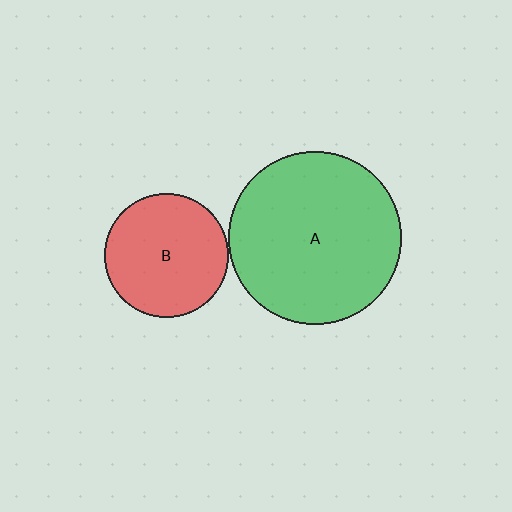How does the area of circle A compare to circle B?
Approximately 2.0 times.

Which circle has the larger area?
Circle A (green).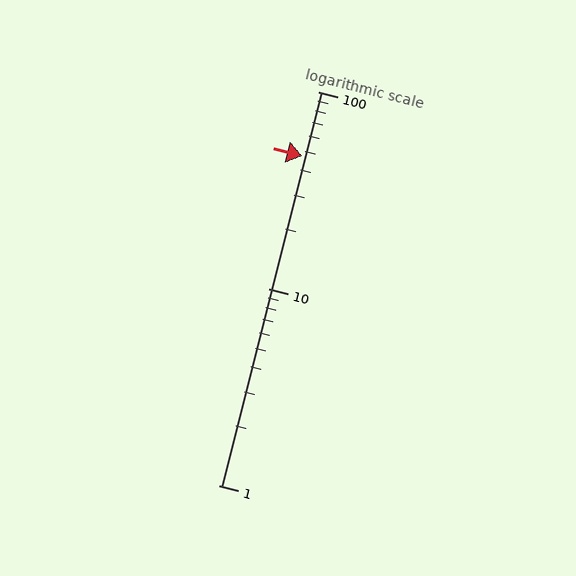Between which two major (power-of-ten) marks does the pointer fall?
The pointer is between 10 and 100.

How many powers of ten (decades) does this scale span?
The scale spans 2 decades, from 1 to 100.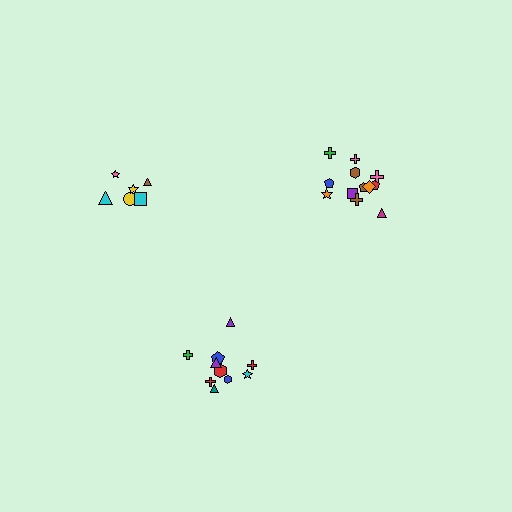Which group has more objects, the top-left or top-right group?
The top-right group.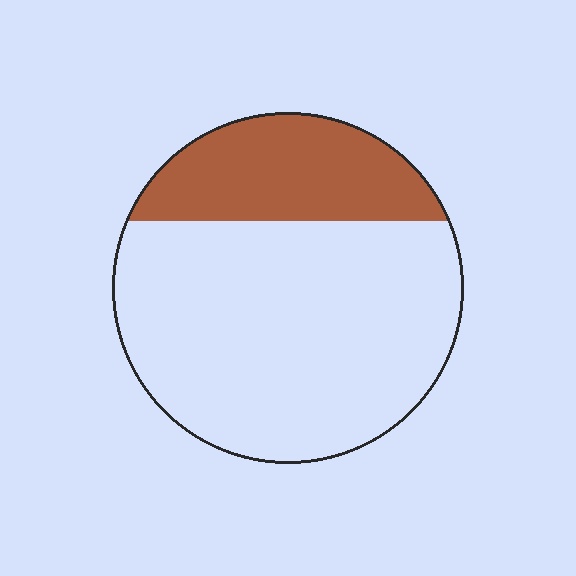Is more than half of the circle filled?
No.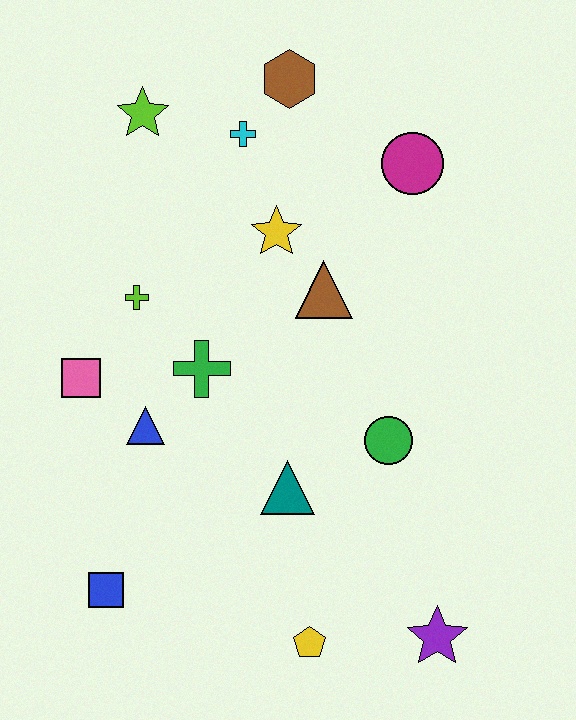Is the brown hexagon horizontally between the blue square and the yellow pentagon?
Yes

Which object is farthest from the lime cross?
The purple star is farthest from the lime cross.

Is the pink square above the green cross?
No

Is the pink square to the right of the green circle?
No